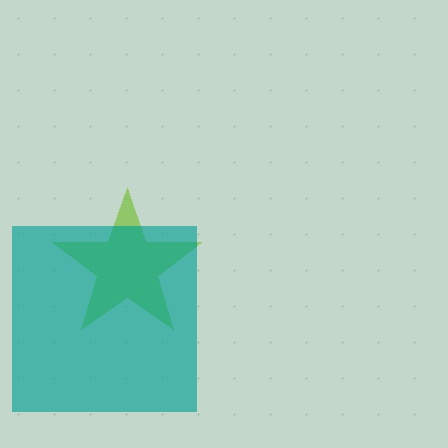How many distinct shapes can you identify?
There are 2 distinct shapes: a lime star, a teal square.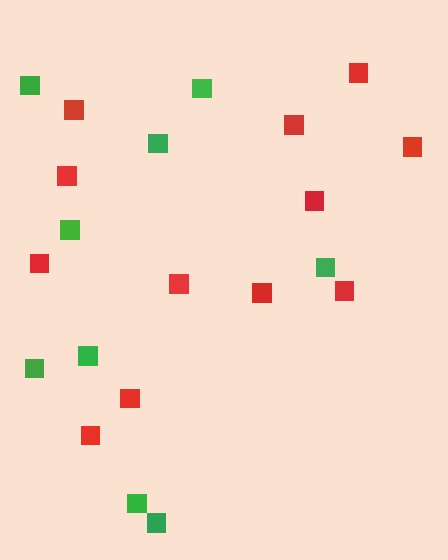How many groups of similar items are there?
There are 2 groups: one group of red squares (12) and one group of green squares (9).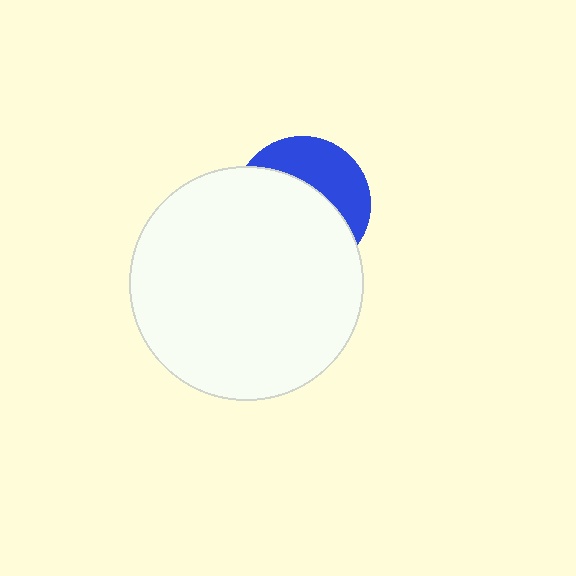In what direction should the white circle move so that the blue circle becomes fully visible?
The white circle should move down. That is the shortest direction to clear the overlap and leave the blue circle fully visible.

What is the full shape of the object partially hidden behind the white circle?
The partially hidden object is a blue circle.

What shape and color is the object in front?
The object in front is a white circle.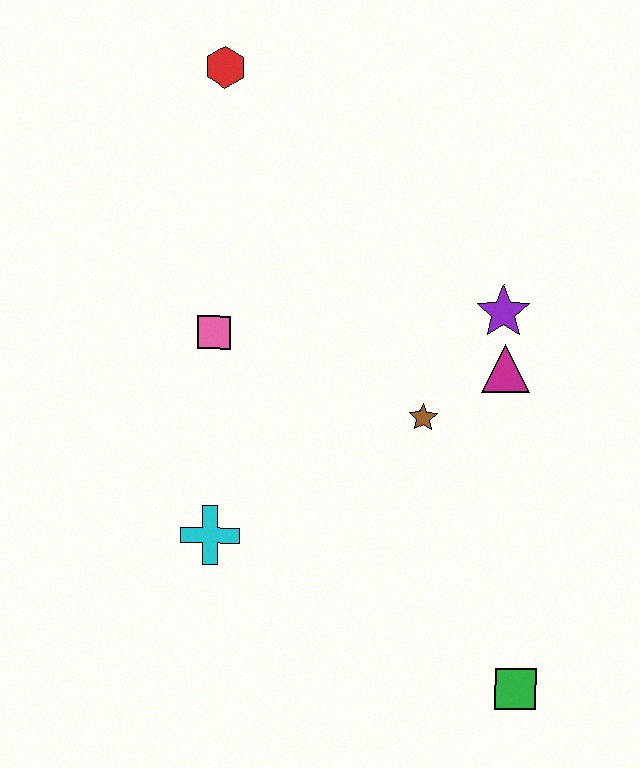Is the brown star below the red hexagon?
Yes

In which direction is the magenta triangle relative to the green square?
The magenta triangle is above the green square.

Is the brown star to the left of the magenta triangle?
Yes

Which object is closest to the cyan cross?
The pink square is closest to the cyan cross.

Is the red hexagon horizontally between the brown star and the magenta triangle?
No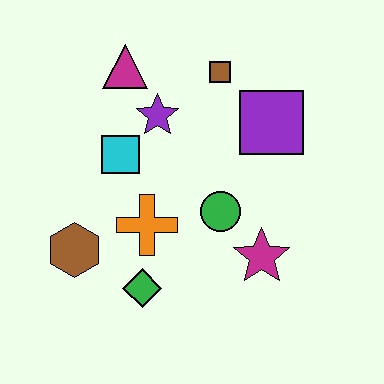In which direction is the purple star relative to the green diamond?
The purple star is above the green diamond.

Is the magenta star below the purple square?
Yes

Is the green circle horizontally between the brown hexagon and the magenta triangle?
No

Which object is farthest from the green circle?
The magenta triangle is farthest from the green circle.